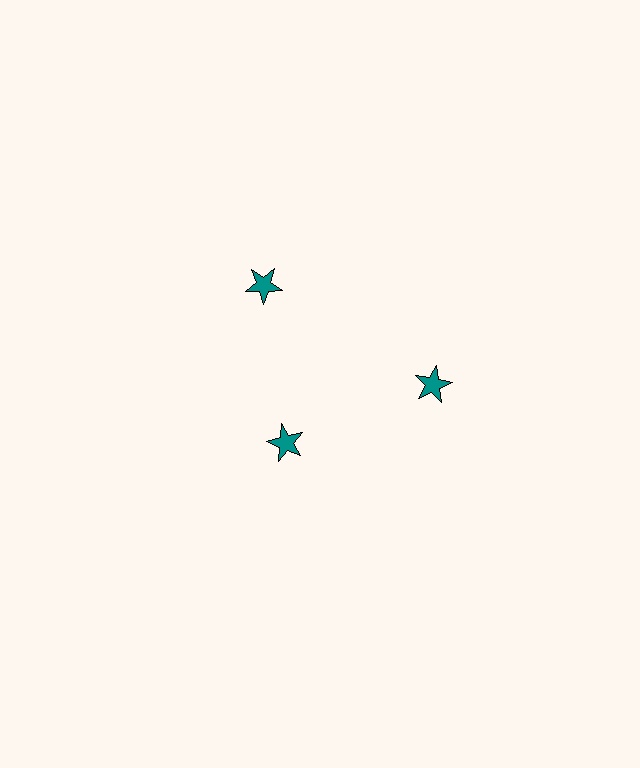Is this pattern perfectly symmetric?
No. The 3 teal stars are arranged in a ring, but one element near the 7 o'clock position is pulled inward toward the center, breaking the 3-fold rotational symmetry.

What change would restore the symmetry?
The symmetry would be restored by moving it outward, back onto the ring so that all 3 stars sit at equal angles and equal distance from the center.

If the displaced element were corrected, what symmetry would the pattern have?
It would have 3-fold rotational symmetry — the pattern would map onto itself every 120 degrees.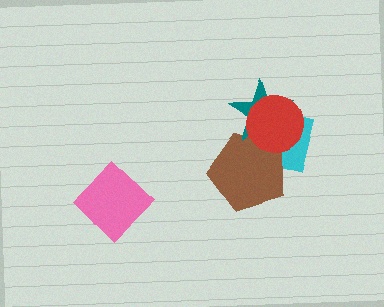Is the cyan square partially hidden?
Yes, it is partially covered by another shape.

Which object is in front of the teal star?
The red circle is in front of the teal star.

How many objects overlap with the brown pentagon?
3 objects overlap with the brown pentagon.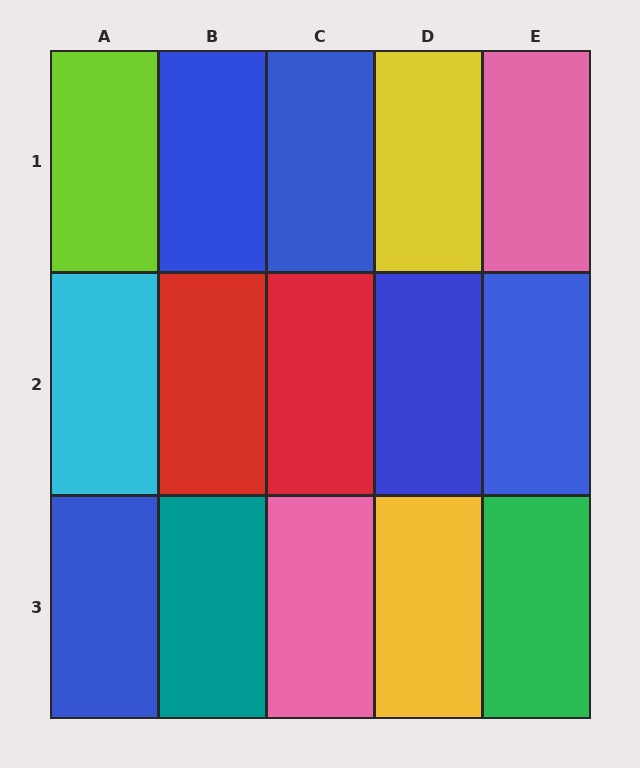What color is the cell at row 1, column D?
Yellow.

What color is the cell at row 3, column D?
Yellow.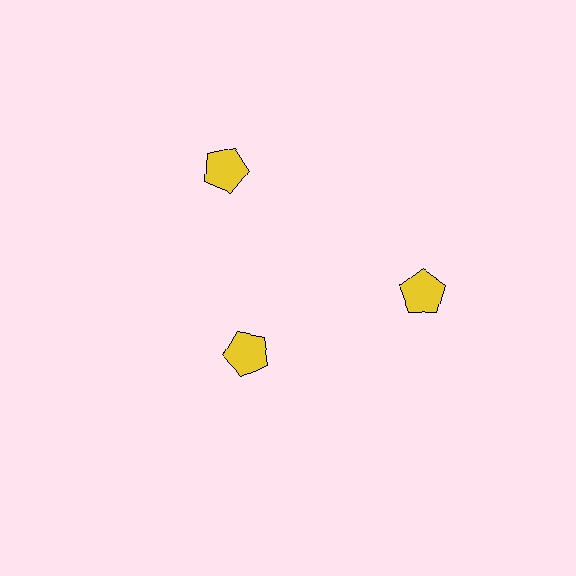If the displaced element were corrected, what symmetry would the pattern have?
It would have 3-fold rotational symmetry — the pattern would map onto itself every 120 degrees.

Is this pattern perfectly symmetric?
No. The 3 yellow pentagons are arranged in a ring, but one element near the 7 o'clock position is pulled inward toward the center, breaking the 3-fold rotational symmetry.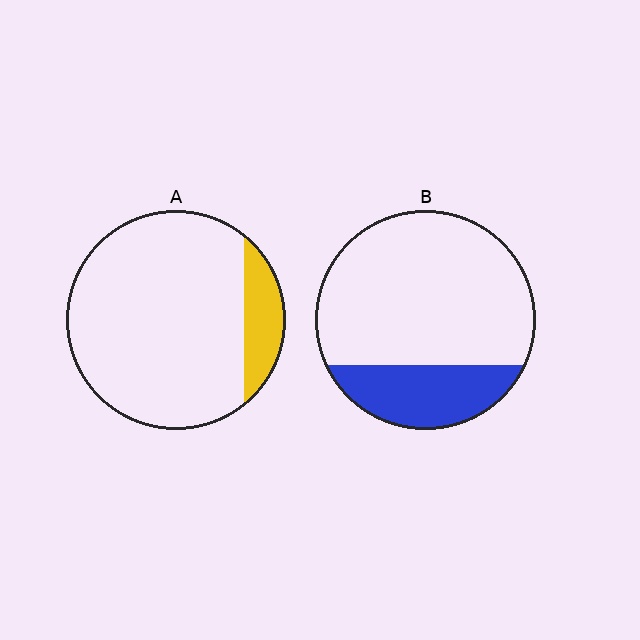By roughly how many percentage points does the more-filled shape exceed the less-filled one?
By roughly 10 percentage points (B over A).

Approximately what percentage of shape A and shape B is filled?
A is approximately 15% and B is approximately 25%.